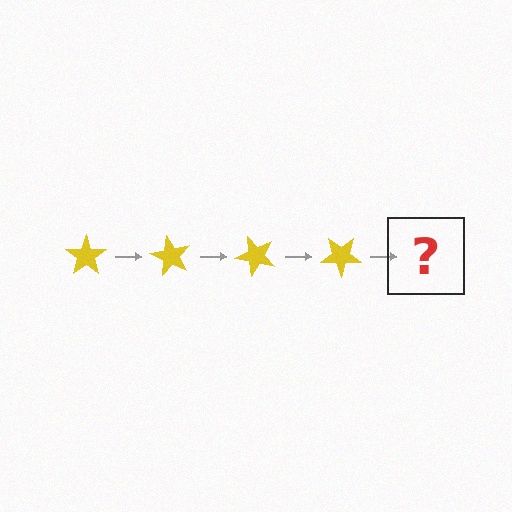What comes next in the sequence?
The next element should be a yellow star rotated 240 degrees.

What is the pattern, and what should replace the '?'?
The pattern is that the star rotates 60 degrees each step. The '?' should be a yellow star rotated 240 degrees.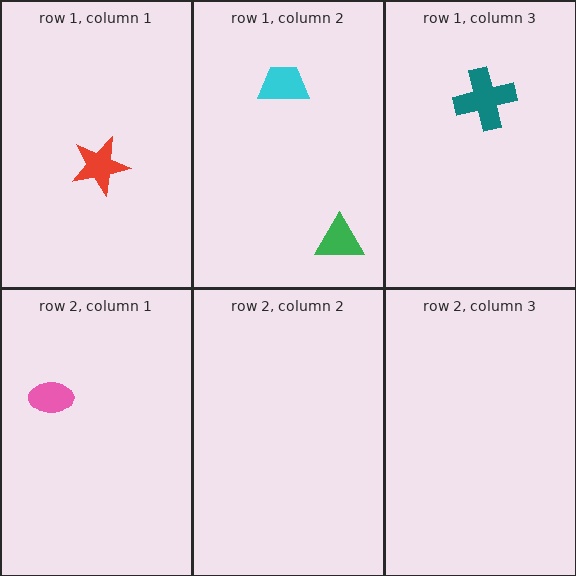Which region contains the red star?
The row 1, column 1 region.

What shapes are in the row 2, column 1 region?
The pink ellipse.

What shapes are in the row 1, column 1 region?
The red star.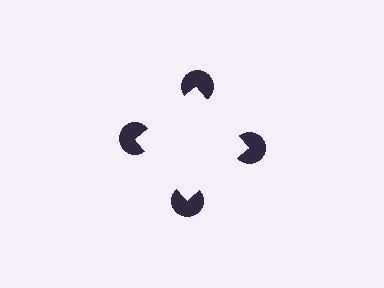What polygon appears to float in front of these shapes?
An illusory square — its edges are inferred from the aligned wedge cuts in the pac-man discs, not physically drawn.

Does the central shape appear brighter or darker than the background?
It typically appears slightly brighter than the background, even though no actual brightness change is drawn.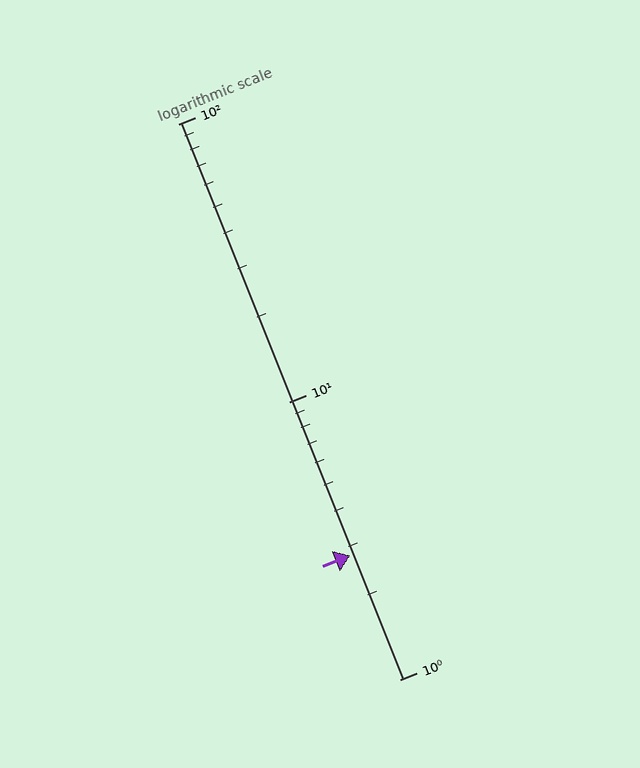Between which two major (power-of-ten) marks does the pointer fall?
The pointer is between 1 and 10.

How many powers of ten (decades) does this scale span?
The scale spans 2 decades, from 1 to 100.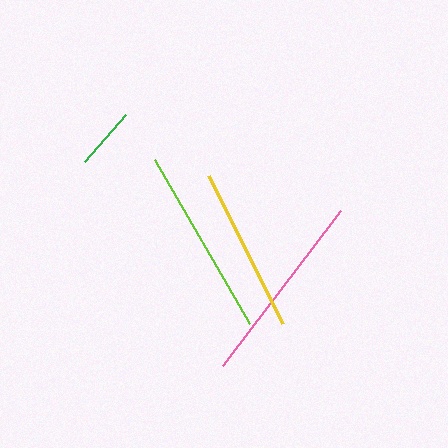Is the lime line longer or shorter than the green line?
The lime line is longer than the green line.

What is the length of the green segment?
The green segment is approximately 62 pixels long.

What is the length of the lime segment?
The lime segment is approximately 190 pixels long.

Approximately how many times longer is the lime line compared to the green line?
The lime line is approximately 3.0 times the length of the green line.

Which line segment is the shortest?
The green line is the shortest at approximately 62 pixels.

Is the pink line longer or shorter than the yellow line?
The pink line is longer than the yellow line.